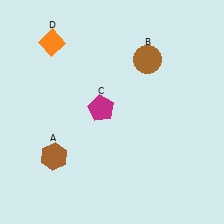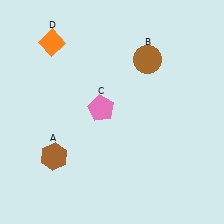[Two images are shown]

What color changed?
The pentagon (C) changed from magenta in Image 1 to pink in Image 2.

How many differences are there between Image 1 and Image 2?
There is 1 difference between the two images.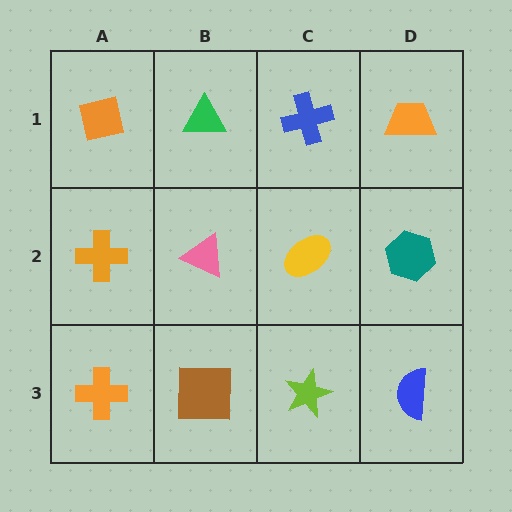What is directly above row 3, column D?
A teal hexagon.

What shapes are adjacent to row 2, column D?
An orange trapezoid (row 1, column D), a blue semicircle (row 3, column D), a yellow ellipse (row 2, column C).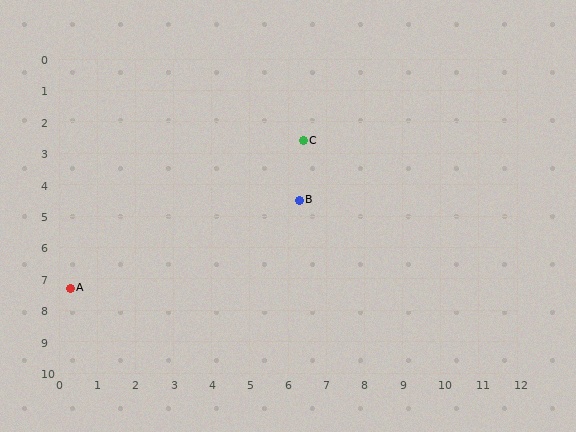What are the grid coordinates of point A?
Point A is at approximately (0.3, 7.3).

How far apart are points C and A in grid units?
Points C and A are about 7.7 grid units apart.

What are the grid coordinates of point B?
Point B is at approximately (6.3, 4.5).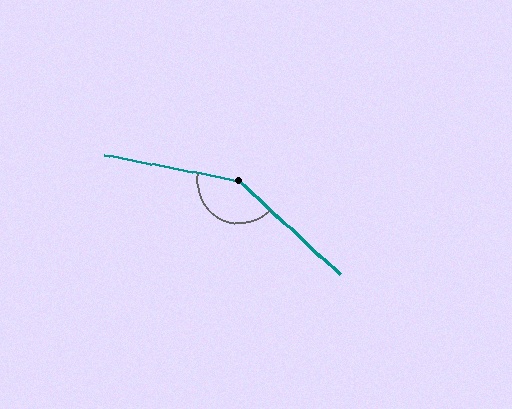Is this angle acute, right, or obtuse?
It is obtuse.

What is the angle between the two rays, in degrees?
Approximately 148 degrees.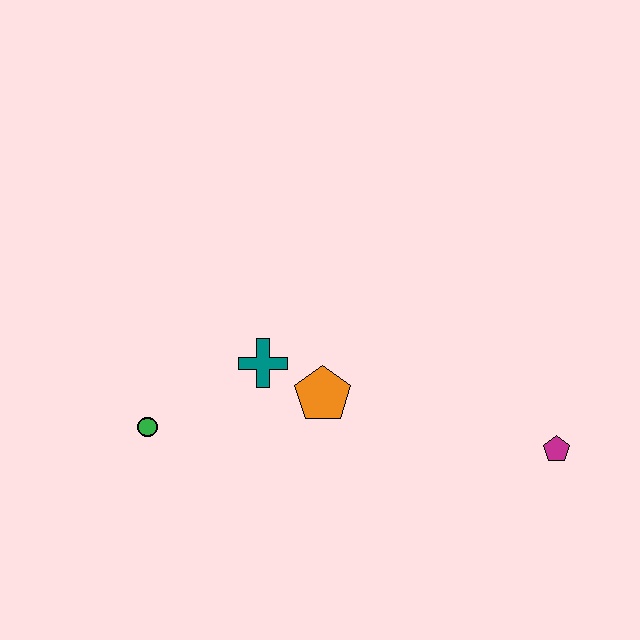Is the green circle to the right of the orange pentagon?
No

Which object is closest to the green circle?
The teal cross is closest to the green circle.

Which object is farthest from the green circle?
The magenta pentagon is farthest from the green circle.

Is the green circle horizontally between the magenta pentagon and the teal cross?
No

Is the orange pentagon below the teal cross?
Yes